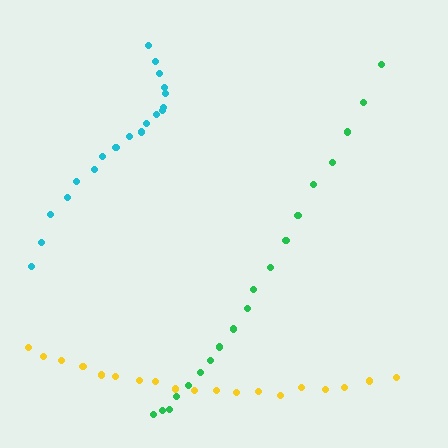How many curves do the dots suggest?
There are 3 distinct paths.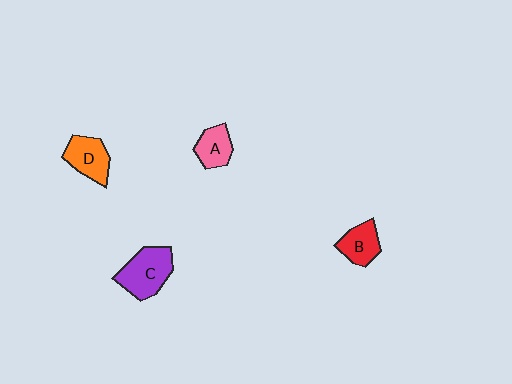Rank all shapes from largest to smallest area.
From largest to smallest: C (purple), D (orange), B (red), A (pink).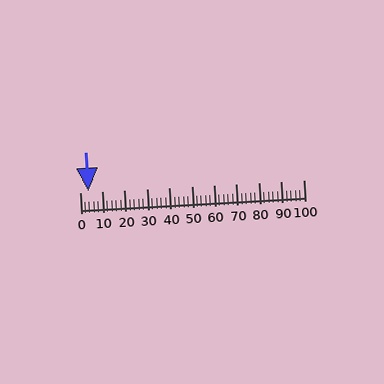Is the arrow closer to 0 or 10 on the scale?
The arrow is closer to 0.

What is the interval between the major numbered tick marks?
The major tick marks are spaced 10 units apart.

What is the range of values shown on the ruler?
The ruler shows values from 0 to 100.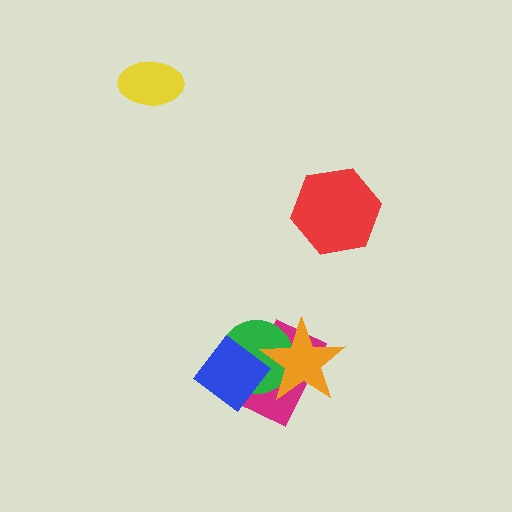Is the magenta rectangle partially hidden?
Yes, it is partially covered by another shape.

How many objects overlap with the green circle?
3 objects overlap with the green circle.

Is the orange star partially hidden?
Yes, it is partially covered by another shape.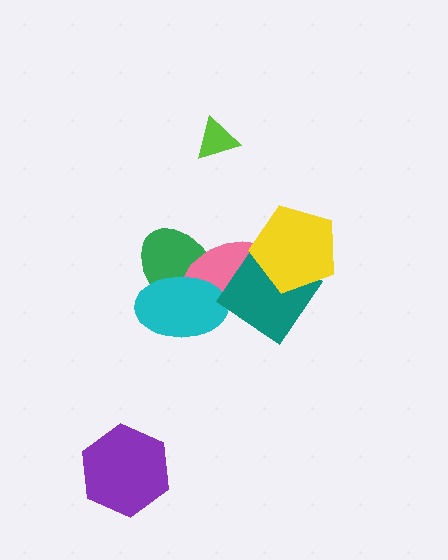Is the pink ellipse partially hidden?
Yes, it is partially covered by another shape.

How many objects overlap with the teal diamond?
2 objects overlap with the teal diamond.